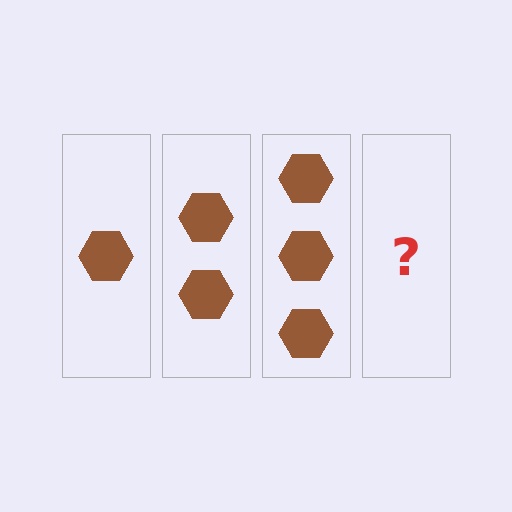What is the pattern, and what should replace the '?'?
The pattern is that each step adds one more hexagon. The '?' should be 4 hexagons.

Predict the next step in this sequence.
The next step is 4 hexagons.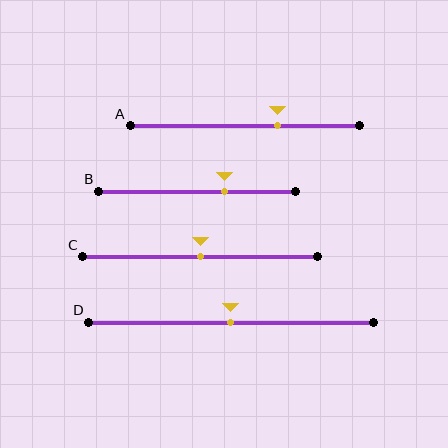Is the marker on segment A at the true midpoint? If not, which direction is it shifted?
No, the marker on segment A is shifted to the right by about 15% of the segment length.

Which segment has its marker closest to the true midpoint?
Segment C has its marker closest to the true midpoint.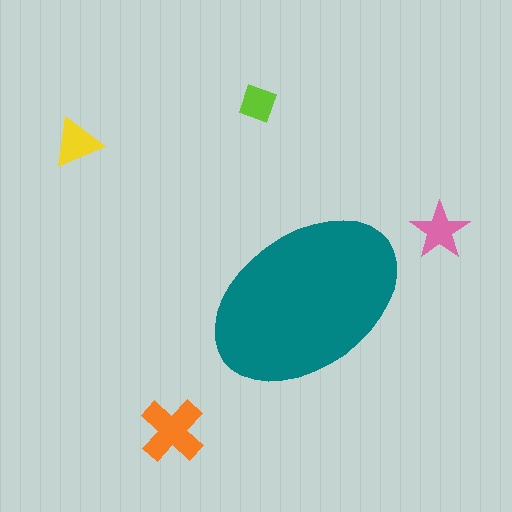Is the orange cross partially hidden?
No, the orange cross is fully visible.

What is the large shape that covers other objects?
A teal ellipse.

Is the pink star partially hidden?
No, the pink star is fully visible.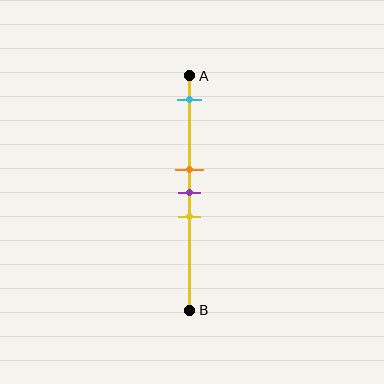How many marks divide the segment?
There are 4 marks dividing the segment.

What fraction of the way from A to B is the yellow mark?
The yellow mark is approximately 60% (0.6) of the way from A to B.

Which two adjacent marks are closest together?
The orange and purple marks are the closest adjacent pair.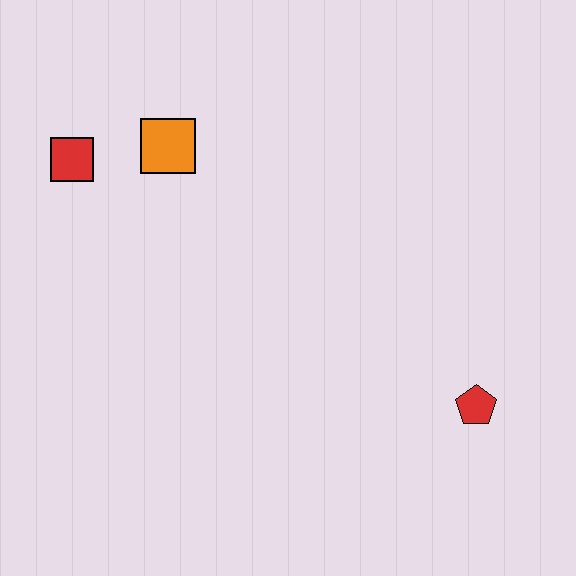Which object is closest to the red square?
The orange square is closest to the red square.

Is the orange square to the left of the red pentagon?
Yes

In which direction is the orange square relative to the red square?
The orange square is to the right of the red square.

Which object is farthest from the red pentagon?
The red square is farthest from the red pentagon.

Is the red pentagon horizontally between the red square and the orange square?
No